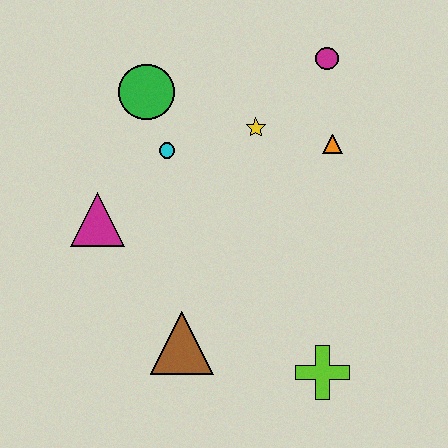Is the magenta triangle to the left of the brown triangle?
Yes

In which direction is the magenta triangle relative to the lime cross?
The magenta triangle is to the left of the lime cross.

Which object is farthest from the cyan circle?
The lime cross is farthest from the cyan circle.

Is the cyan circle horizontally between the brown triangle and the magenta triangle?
Yes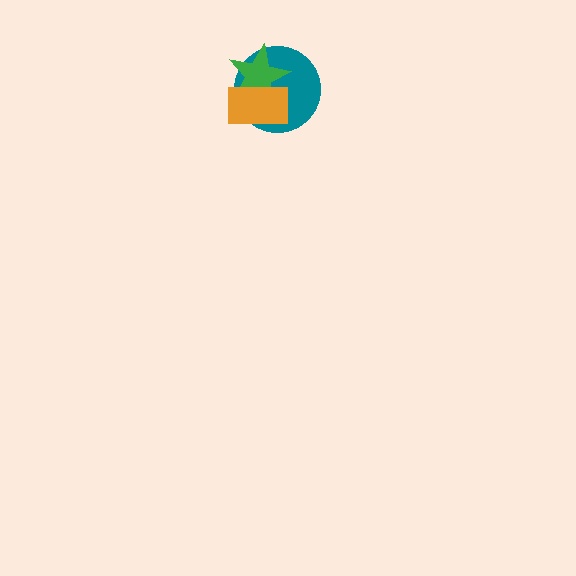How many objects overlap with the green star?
2 objects overlap with the green star.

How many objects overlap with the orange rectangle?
2 objects overlap with the orange rectangle.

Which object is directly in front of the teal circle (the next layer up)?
The green star is directly in front of the teal circle.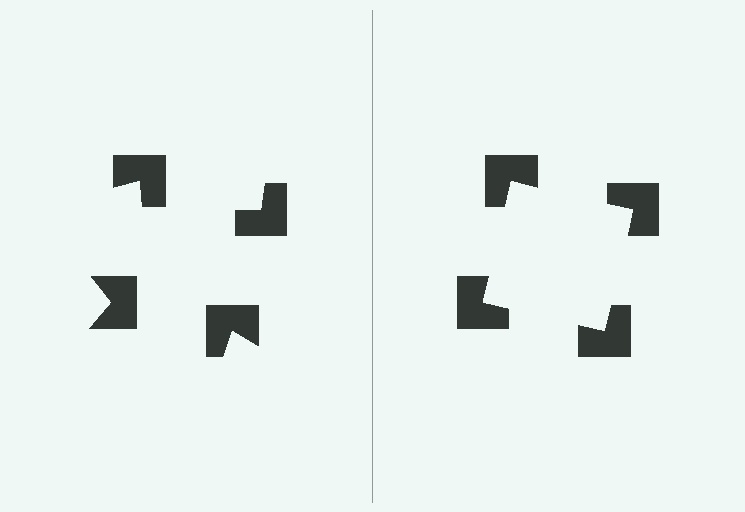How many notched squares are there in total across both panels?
8 — 4 on each side.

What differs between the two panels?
The notched squares are positioned identically on both sides; only the wedge orientations differ. On the right they align to a square; on the left they are misaligned.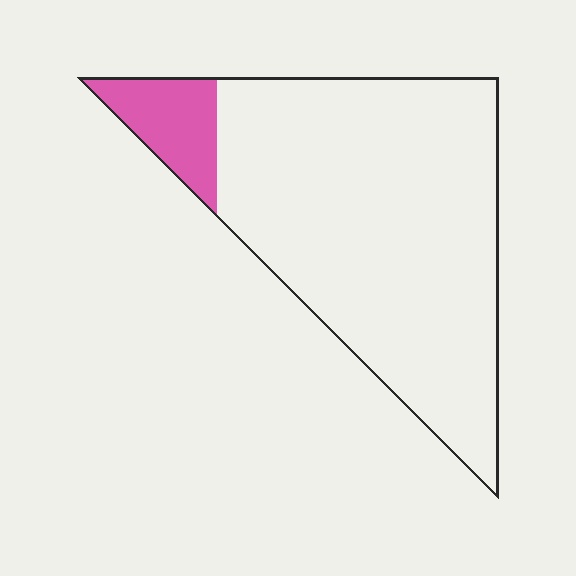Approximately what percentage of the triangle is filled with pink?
Approximately 10%.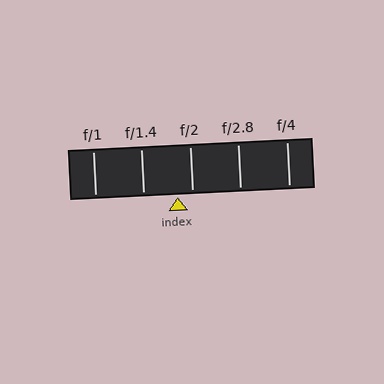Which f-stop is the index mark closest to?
The index mark is closest to f/2.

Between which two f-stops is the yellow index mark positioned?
The index mark is between f/1.4 and f/2.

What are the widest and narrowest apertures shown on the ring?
The widest aperture shown is f/1 and the narrowest is f/4.